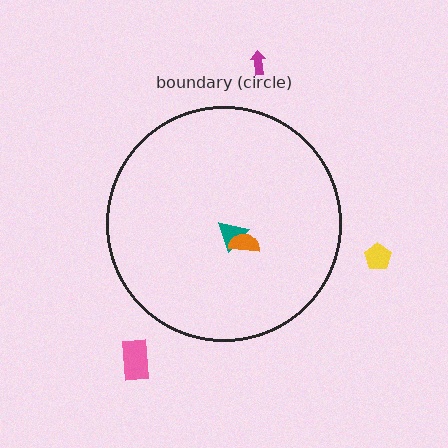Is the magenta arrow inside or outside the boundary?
Outside.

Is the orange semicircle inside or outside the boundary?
Inside.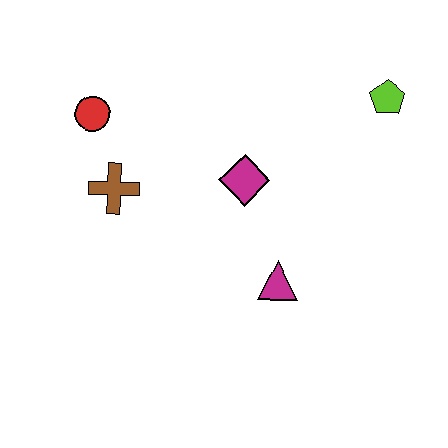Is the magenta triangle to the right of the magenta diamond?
Yes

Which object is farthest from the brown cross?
The lime pentagon is farthest from the brown cross.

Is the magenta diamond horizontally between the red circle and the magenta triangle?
Yes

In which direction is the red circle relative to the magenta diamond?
The red circle is to the left of the magenta diamond.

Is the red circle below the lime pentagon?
Yes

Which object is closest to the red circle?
The brown cross is closest to the red circle.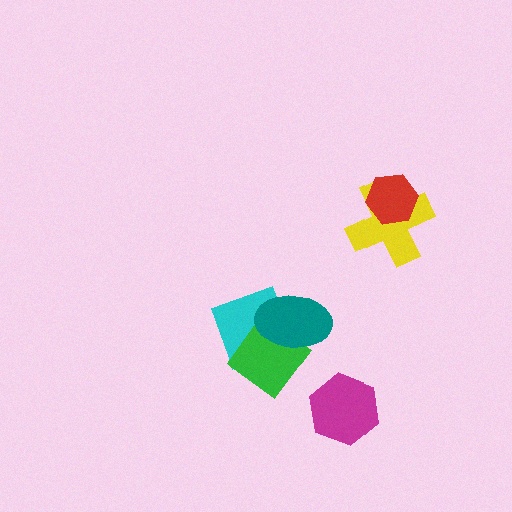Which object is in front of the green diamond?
The teal ellipse is in front of the green diamond.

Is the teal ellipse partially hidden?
No, no other shape covers it.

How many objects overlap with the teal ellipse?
2 objects overlap with the teal ellipse.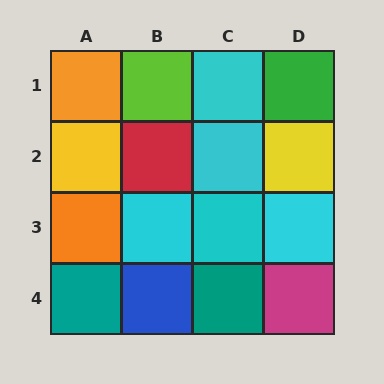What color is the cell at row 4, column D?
Magenta.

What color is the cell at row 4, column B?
Blue.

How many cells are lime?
1 cell is lime.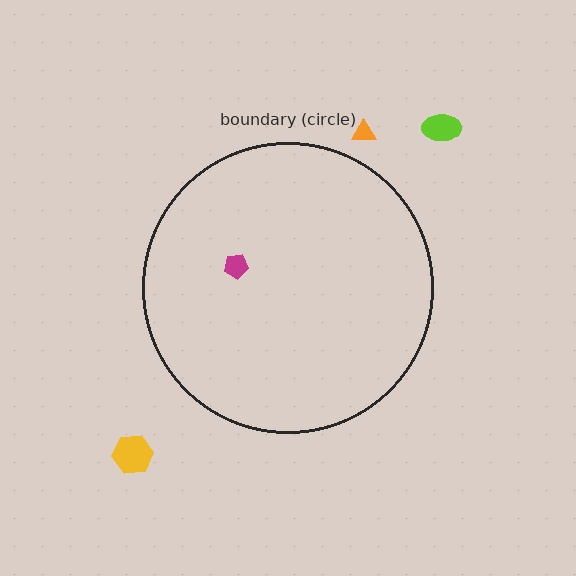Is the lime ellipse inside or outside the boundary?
Outside.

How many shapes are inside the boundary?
1 inside, 3 outside.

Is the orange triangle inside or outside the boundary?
Outside.